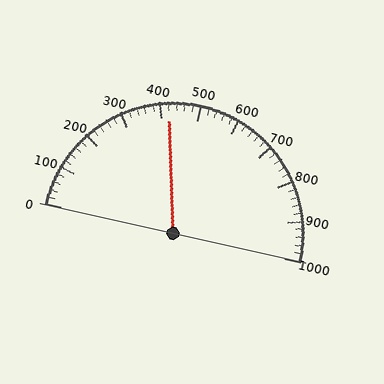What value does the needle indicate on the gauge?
The needle indicates approximately 420.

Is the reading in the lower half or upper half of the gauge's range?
The reading is in the lower half of the range (0 to 1000).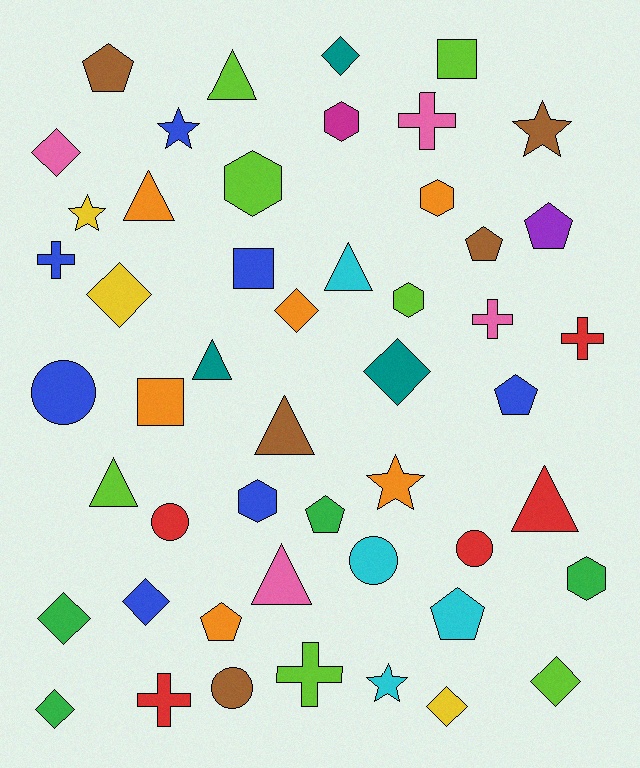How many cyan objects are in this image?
There are 4 cyan objects.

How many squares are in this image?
There are 3 squares.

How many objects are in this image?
There are 50 objects.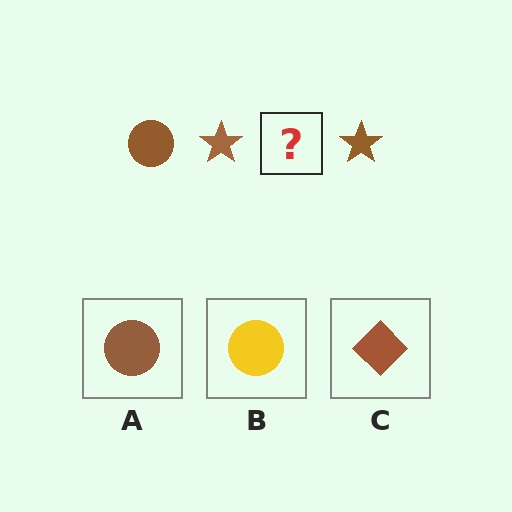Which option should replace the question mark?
Option A.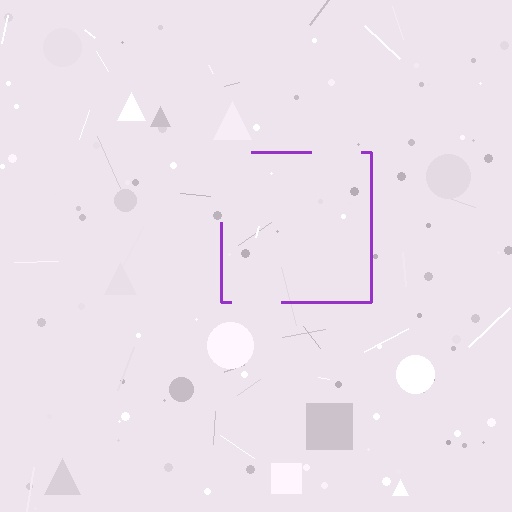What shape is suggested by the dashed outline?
The dashed outline suggests a square.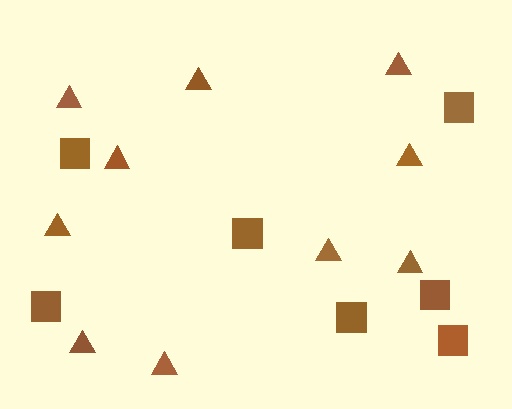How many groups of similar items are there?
There are 2 groups: one group of triangles (10) and one group of squares (7).